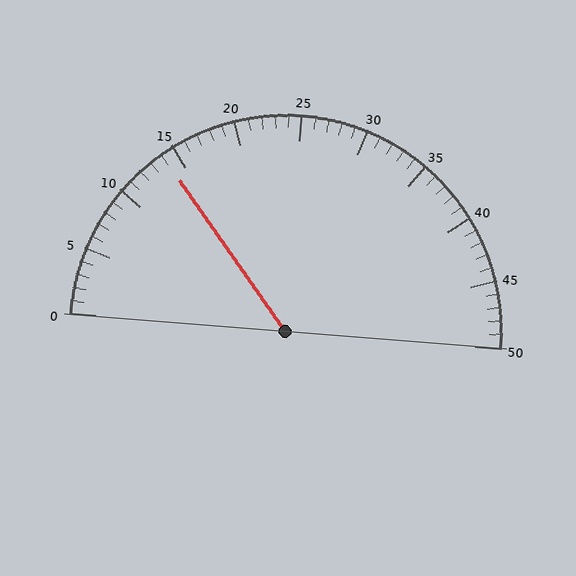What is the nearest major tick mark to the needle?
The nearest major tick mark is 15.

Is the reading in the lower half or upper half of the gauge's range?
The reading is in the lower half of the range (0 to 50).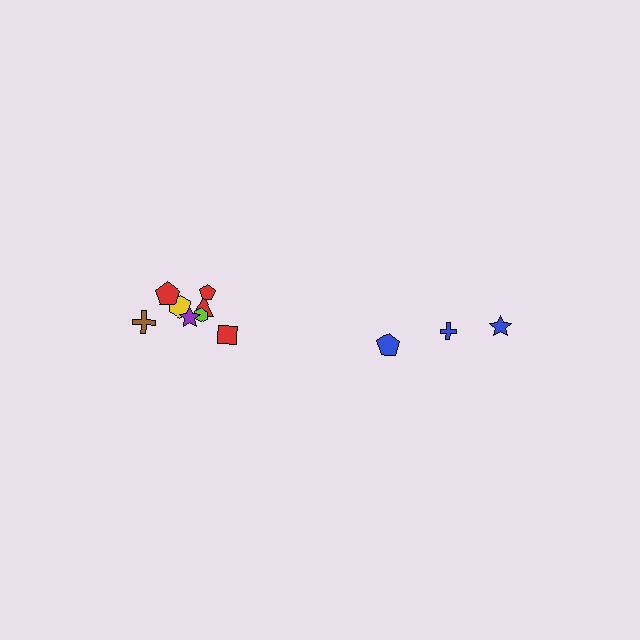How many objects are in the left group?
There are 8 objects.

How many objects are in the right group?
There are 3 objects.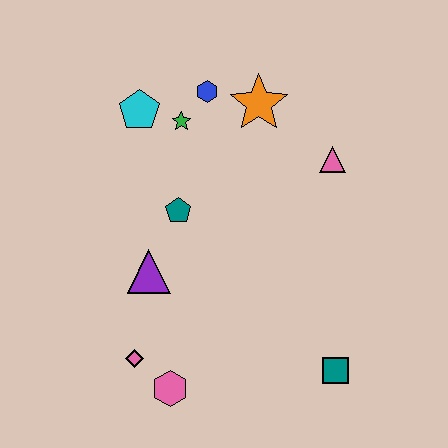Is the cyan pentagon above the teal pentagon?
Yes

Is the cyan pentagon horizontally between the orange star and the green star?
No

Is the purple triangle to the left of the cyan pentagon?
No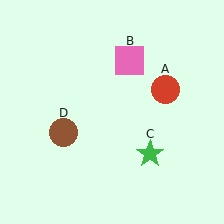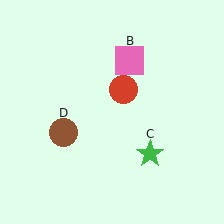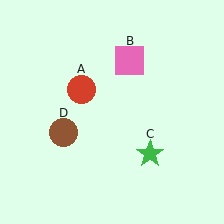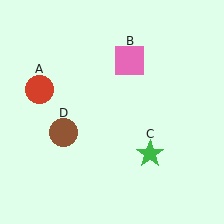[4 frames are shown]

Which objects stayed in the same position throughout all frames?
Pink square (object B) and green star (object C) and brown circle (object D) remained stationary.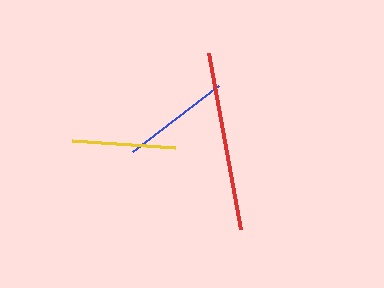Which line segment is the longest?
The red line is the longest at approximately 178 pixels.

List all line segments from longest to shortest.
From longest to shortest: red, blue, yellow.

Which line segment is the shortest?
The yellow line is the shortest at approximately 103 pixels.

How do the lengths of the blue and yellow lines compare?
The blue and yellow lines are approximately the same length.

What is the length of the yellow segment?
The yellow segment is approximately 103 pixels long.